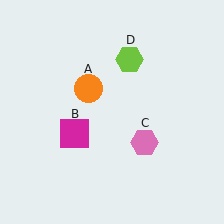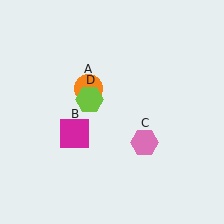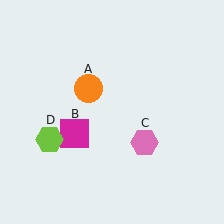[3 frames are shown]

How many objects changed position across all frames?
1 object changed position: lime hexagon (object D).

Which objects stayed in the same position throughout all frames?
Orange circle (object A) and magenta square (object B) and pink hexagon (object C) remained stationary.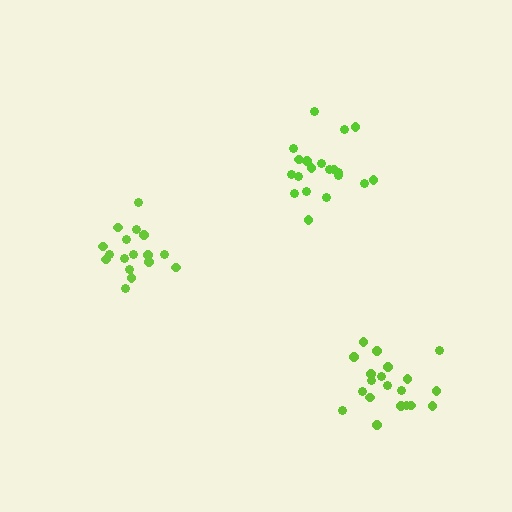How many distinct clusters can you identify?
There are 3 distinct clusters.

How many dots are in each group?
Group 1: 17 dots, Group 2: 20 dots, Group 3: 20 dots (57 total).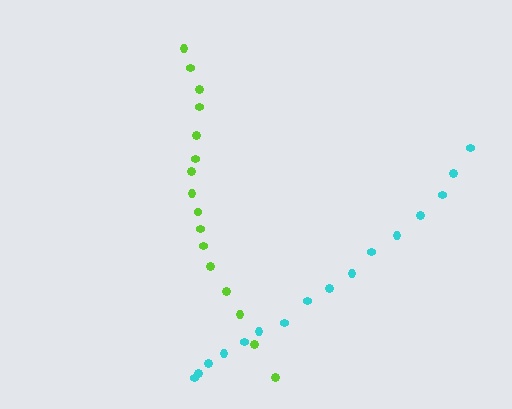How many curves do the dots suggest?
There are 2 distinct paths.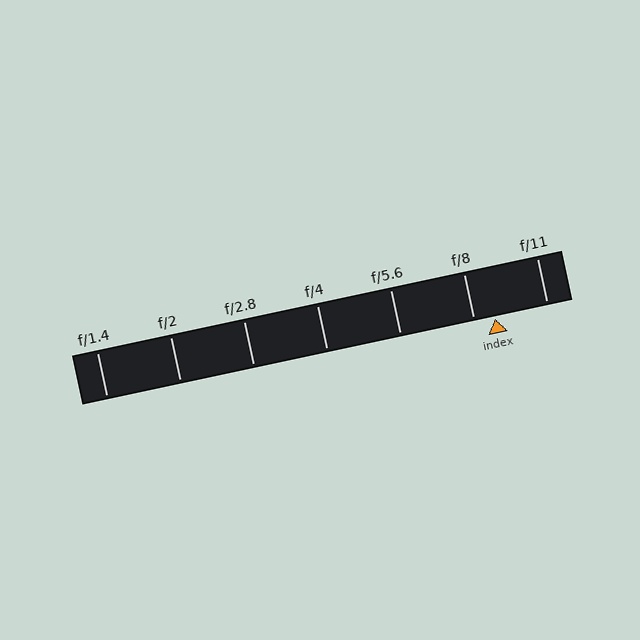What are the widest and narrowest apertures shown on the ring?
The widest aperture shown is f/1.4 and the narrowest is f/11.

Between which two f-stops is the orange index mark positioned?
The index mark is between f/8 and f/11.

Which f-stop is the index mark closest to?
The index mark is closest to f/8.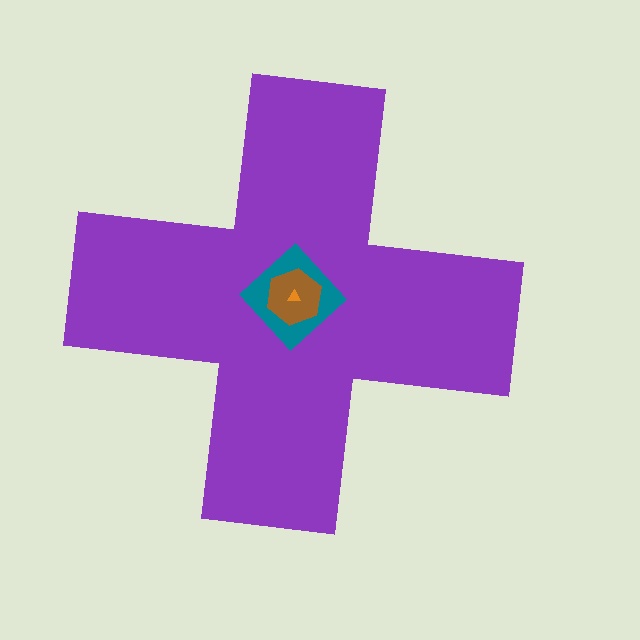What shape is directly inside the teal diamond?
The brown hexagon.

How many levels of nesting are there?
4.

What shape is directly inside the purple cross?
The teal diamond.